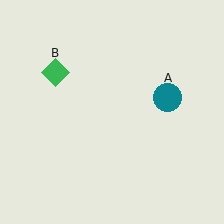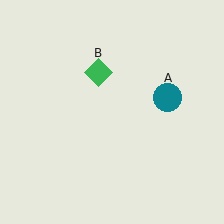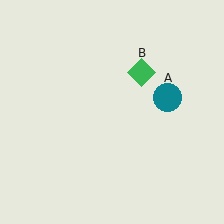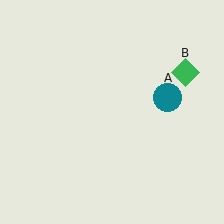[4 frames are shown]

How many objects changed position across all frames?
1 object changed position: green diamond (object B).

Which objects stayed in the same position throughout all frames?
Teal circle (object A) remained stationary.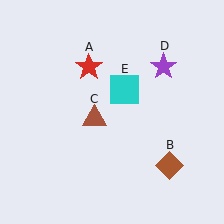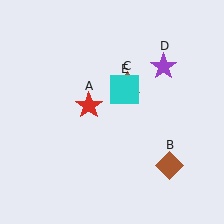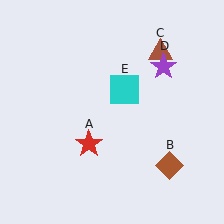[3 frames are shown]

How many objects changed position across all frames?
2 objects changed position: red star (object A), brown triangle (object C).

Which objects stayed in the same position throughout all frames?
Brown diamond (object B) and purple star (object D) and cyan square (object E) remained stationary.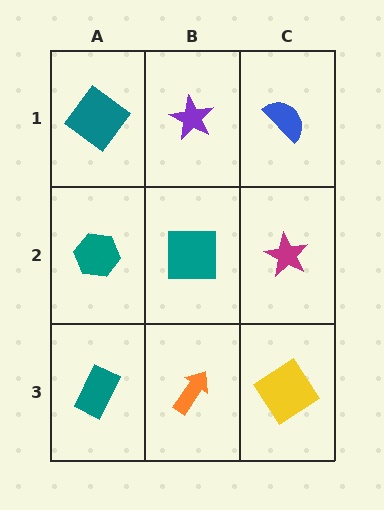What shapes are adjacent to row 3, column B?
A teal square (row 2, column B), a teal rectangle (row 3, column A), a yellow diamond (row 3, column C).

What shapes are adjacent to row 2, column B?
A purple star (row 1, column B), an orange arrow (row 3, column B), a teal hexagon (row 2, column A), a magenta star (row 2, column C).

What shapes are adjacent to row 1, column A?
A teal hexagon (row 2, column A), a purple star (row 1, column B).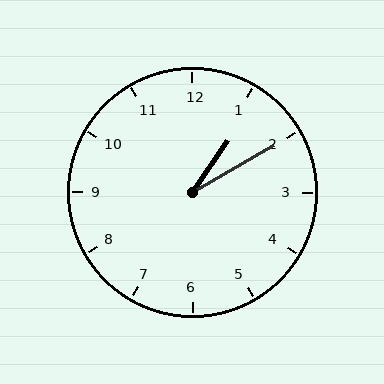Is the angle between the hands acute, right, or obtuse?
It is acute.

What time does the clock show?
1:10.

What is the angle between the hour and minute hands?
Approximately 25 degrees.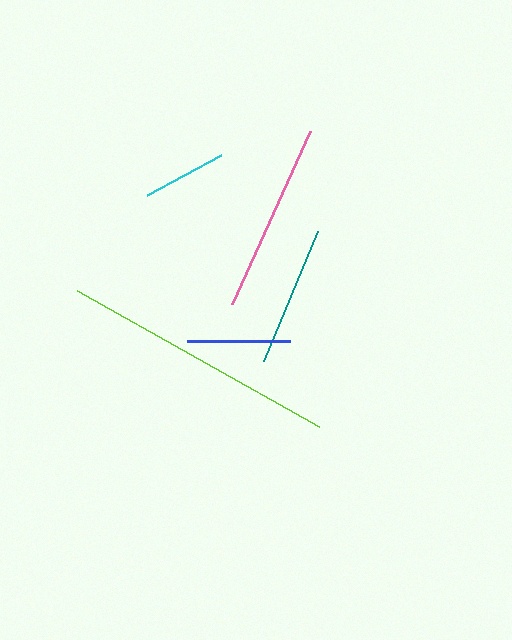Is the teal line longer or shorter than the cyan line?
The teal line is longer than the cyan line.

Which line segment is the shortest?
The cyan line is the shortest at approximately 83 pixels.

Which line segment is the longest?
The lime line is the longest at approximately 277 pixels.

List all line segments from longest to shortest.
From longest to shortest: lime, pink, teal, blue, cyan.